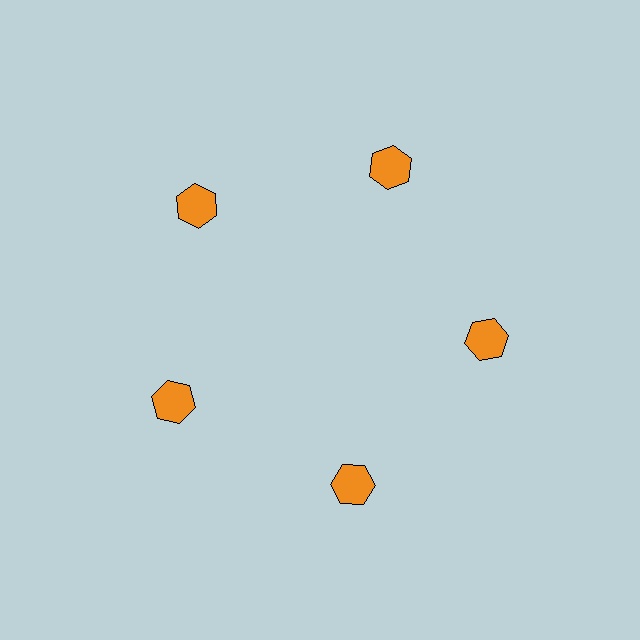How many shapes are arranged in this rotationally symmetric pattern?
There are 5 shapes, arranged in 5 groups of 1.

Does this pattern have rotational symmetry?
Yes, this pattern has 5-fold rotational symmetry. It looks the same after rotating 72 degrees around the center.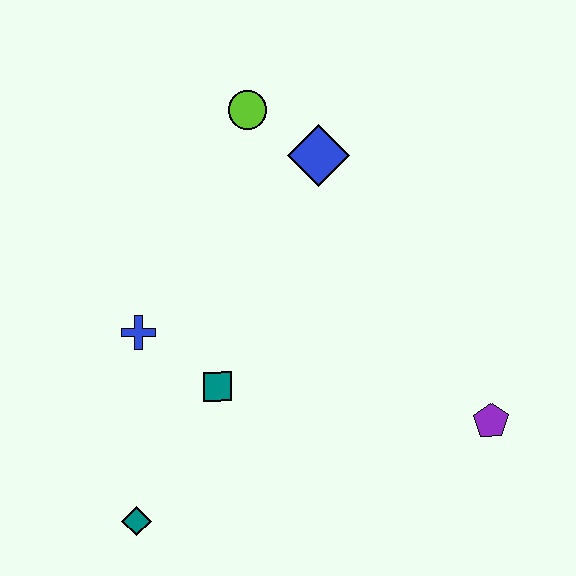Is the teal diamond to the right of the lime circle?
No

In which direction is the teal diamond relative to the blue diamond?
The teal diamond is below the blue diamond.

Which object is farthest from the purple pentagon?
The lime circle is farthest from the purple pentagon.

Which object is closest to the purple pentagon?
The teal square is closest to the purple pentagon.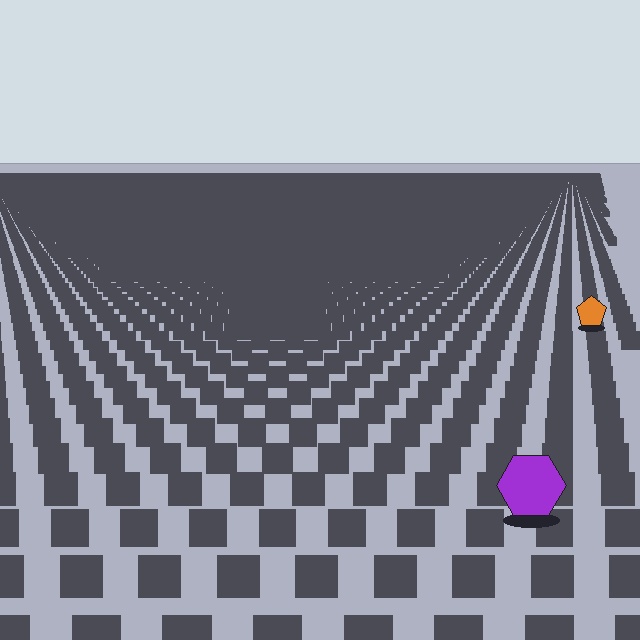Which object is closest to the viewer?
The purple hexagon is closest. The texture marks near it are larger and more spread out.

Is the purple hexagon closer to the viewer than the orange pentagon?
Yes. The purple hexagon is closer — you can tell from the texture gradient: the ground texture is coarser near it.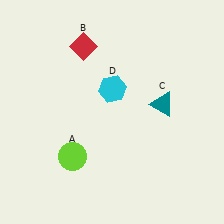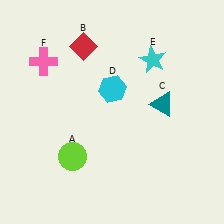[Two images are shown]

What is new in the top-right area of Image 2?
A cyan star (E) was added in the top-right area of Image 2.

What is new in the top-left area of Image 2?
A pink cross (F) was added in the top-left area of Image 2.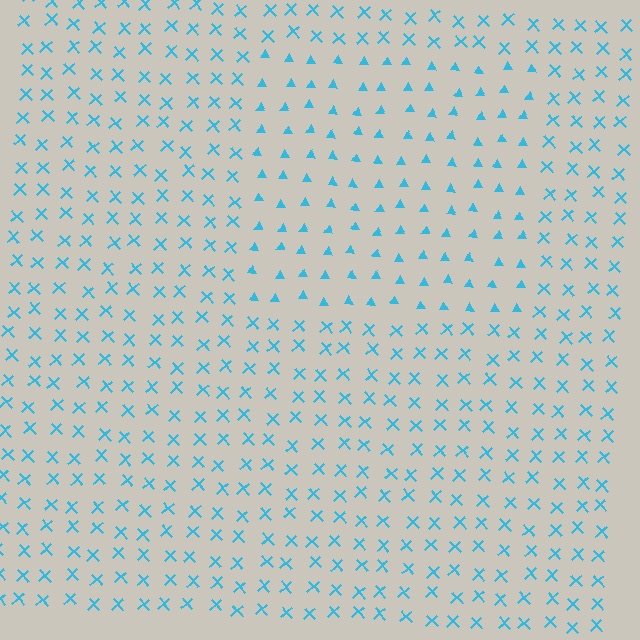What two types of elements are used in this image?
The image uses triangles inside the rectangle region and X marks outside it.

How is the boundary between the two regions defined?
The boundary is defined by a change in element shape: triangles inside vs. X marks outside. All elements share the same color and spacing.